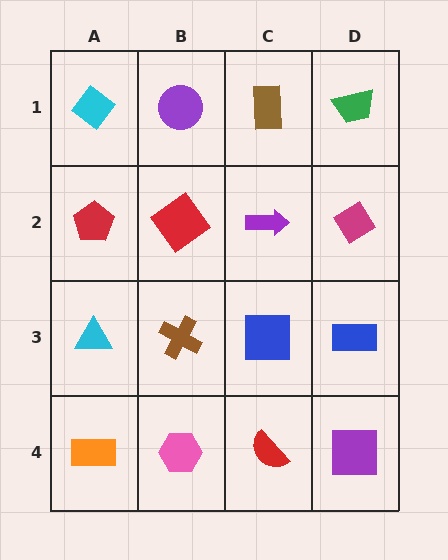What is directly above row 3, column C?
A purple arrow.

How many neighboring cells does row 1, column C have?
3.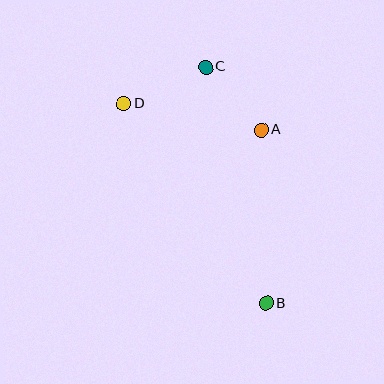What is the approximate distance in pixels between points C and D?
The distance between C and D is approximately 90 pixels.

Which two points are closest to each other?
Points A and C are closest to each other.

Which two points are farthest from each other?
Points B and D are farthest from each other.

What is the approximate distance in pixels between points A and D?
The distance between A and D is approximately 140 pixels.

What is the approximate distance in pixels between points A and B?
The distance between A and B is approximately 174 pixels.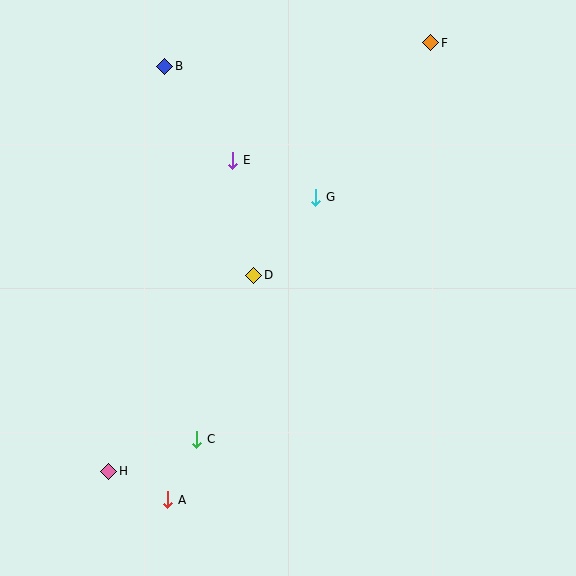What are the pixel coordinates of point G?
Point G is at (315, 197).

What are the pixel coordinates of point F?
Point F is at (431, 43).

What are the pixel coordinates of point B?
Point B is at (165, 66).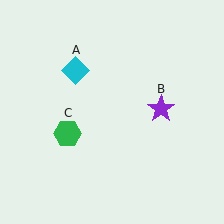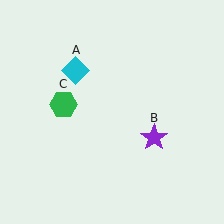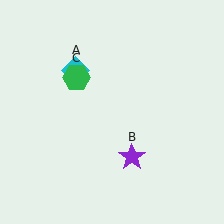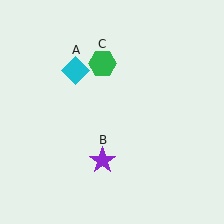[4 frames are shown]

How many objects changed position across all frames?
2 objects changed position: purple star (object B), green hexagon (object C).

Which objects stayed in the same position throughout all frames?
Cyan diamond (object A) remained stationary.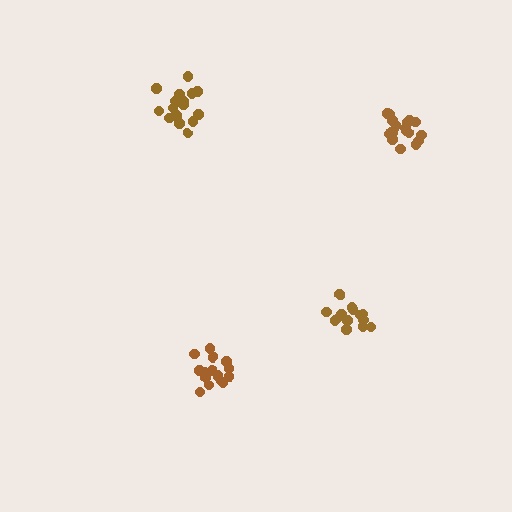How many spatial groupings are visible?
There are 4 spatial groupings.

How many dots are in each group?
Group 1: 14 dots, Group 2: 17 dots, Group 3: 15 dots, Group 4: 16 dots (62 total).